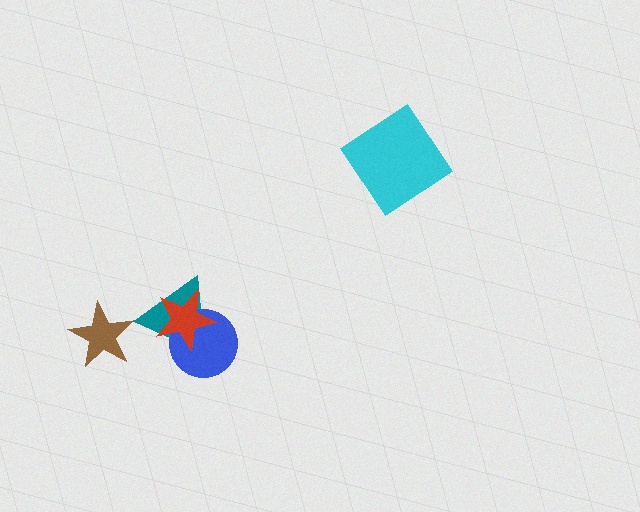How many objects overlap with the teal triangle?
2 objects overlap with the teal triangle.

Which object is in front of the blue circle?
The red star is in front of the blue circle.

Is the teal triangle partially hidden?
Yes, it is partially covered by another shape.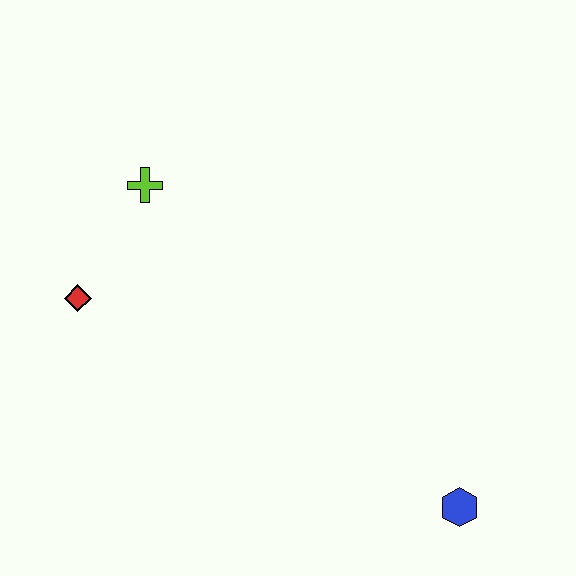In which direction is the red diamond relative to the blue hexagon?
The red diamond is to the left of the blue hexagon.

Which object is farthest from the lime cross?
The blue hexagon is farthest from the lime cross.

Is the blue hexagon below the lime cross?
Yes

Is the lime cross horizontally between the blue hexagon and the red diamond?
Yes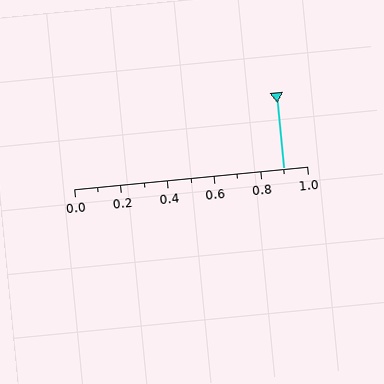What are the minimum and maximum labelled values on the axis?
The axis runs from 0.0 to 1.0.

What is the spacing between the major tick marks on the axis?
The major ticks are spaced 0.2 apart.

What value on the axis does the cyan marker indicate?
The marker indicates approximately 0.9.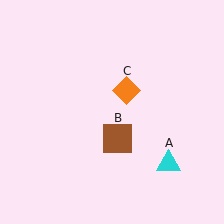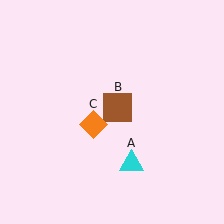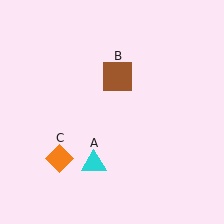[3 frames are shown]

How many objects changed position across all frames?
3 objects changed position: cyan triangle (object A), brown square (object B), orange diamond (object C).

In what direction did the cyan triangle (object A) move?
The cyan triangle (object A) moved left.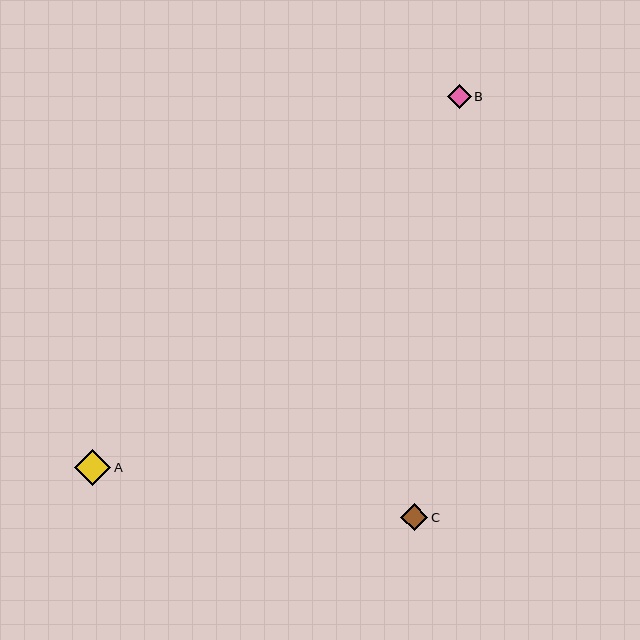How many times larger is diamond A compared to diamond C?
Diamond A is approximately 1.4 times the size of diamond C.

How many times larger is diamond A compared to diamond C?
Diamond A is approximately 1.4 times the size of diamond C.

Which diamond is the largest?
Diamond A is the largest with a size of approximately 36 pixels.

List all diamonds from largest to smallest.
From largest to smallest: A, C, B.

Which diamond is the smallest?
Diamond B is the smallest with a size of approximately 24 pixels.